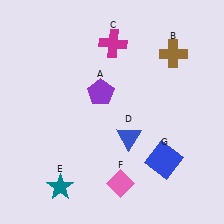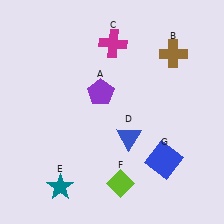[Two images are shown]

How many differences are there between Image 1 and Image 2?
There is 1 difference between the two images.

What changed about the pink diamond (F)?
In Image 1, F is pink. In Image 2, it changed to lime.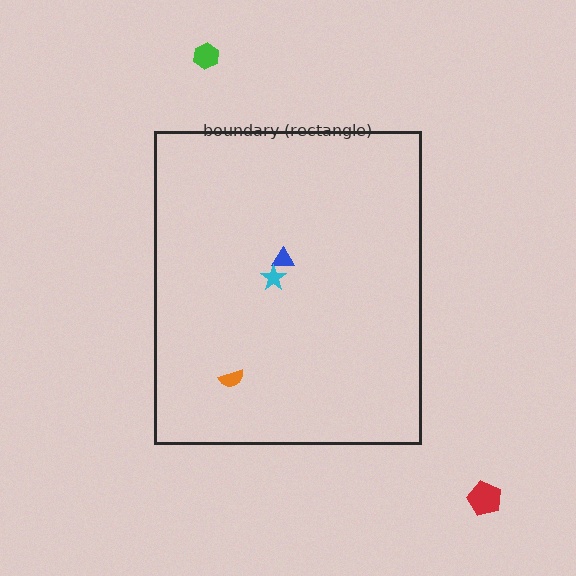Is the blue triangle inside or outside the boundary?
Inside.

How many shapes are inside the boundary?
3 inside, 2 outside.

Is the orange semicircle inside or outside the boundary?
Inside.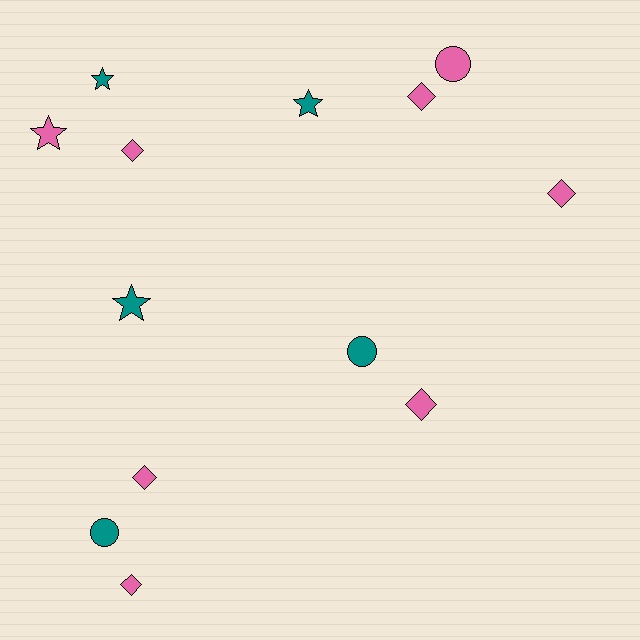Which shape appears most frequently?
Diamond, with 6 objects.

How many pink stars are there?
There is 1 pink star.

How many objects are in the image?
There are 13 objects.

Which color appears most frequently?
Pink, with 8 objects.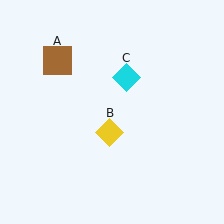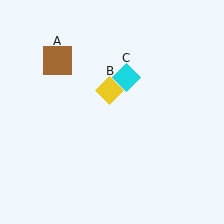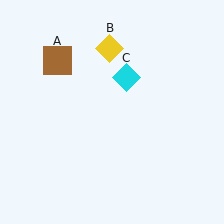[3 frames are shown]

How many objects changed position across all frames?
1 object changed position: yellow diamond (object B).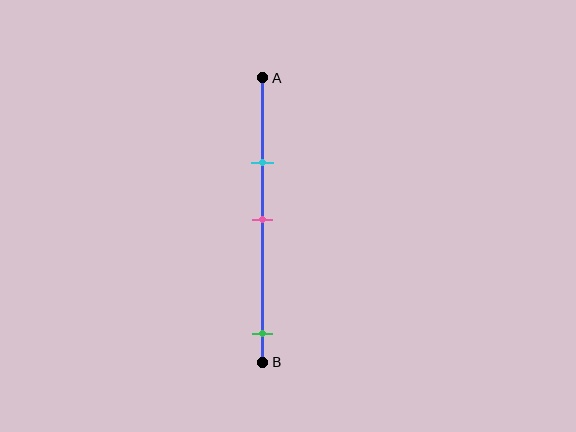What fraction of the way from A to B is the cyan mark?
The cyan mark is approximately 30% (0.3) of the way from A to B.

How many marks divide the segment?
There are 3 marks dividing the segment.